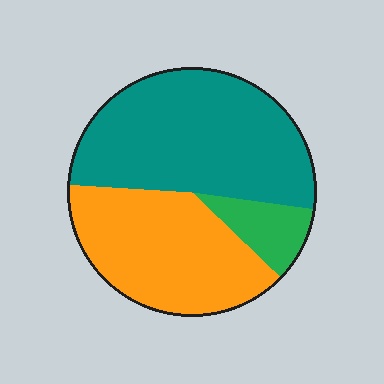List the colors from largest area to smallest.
From largest to smallest: teal, orange, green.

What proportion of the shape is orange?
Orange takes up about three eighths (3/8) of the shape.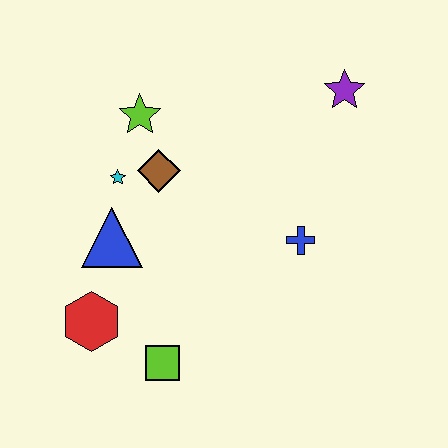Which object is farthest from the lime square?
The purple star is farthest from the lime square.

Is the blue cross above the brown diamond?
No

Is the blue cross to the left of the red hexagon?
No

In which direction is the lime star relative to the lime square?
The lime star is above the lime square.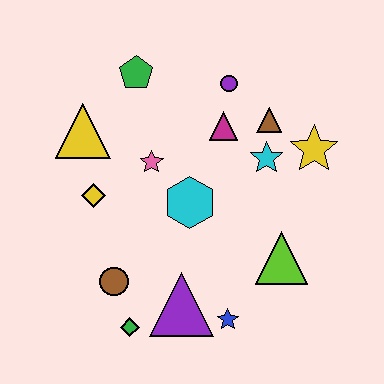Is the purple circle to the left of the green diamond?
No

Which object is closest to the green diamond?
The brown circle is closest to the green diamond.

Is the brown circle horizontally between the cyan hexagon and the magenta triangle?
No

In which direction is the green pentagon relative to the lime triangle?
The green pentagon is above the lime triangle.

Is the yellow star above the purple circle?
No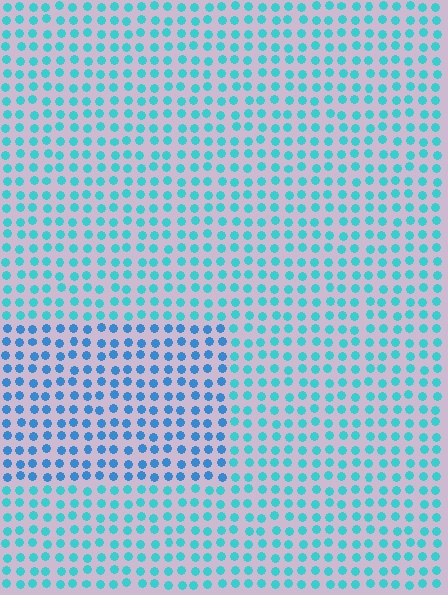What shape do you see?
I see a rectangle.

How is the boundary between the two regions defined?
The boundary is defined purely by a slight shift in hue (about 28 degrees). Spacing, size, and orientation are identical on both sides.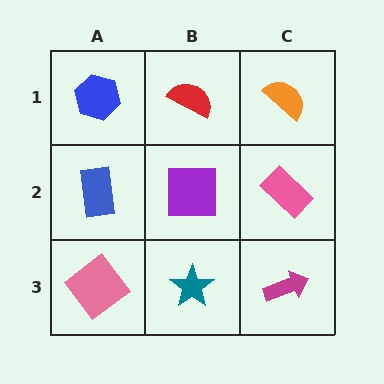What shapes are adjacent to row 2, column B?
A red semicircle (row 1, column B), a teal star (row 3, column B), a blue rectangle (row 2, column A), a pink rectangle (row 2, column C).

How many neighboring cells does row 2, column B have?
4.